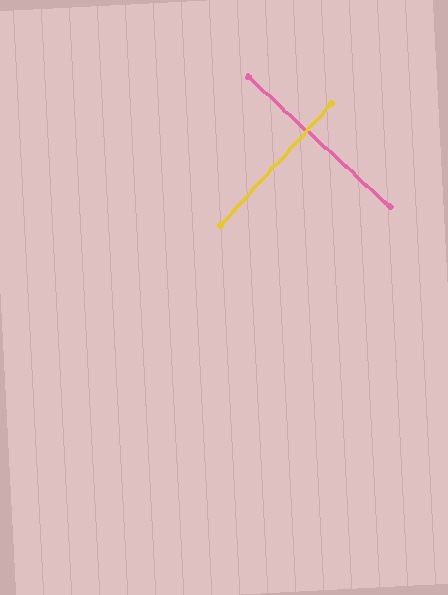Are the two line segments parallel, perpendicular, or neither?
Perpendicular — they meet at approximately 89°.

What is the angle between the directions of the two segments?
Approximately 89 degrees.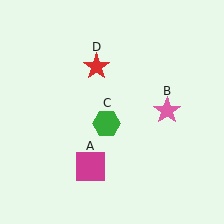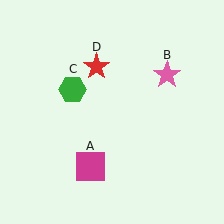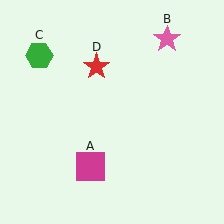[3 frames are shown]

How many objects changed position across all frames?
2 objects changed position: pink star (object B), green hexagon (object C).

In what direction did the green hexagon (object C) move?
The green hexagon (object C) moved up and to the left.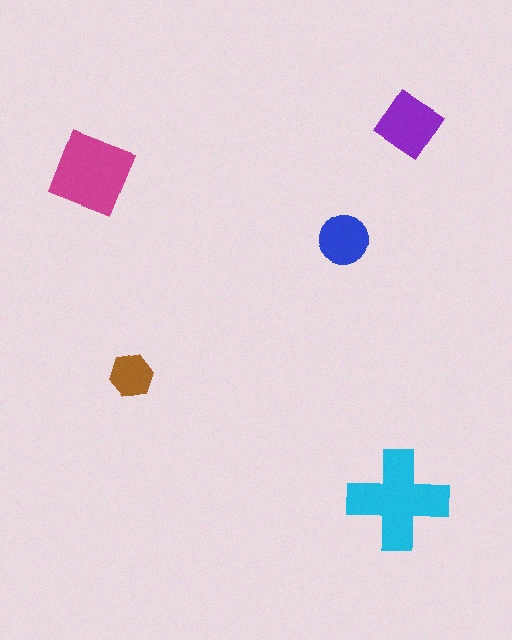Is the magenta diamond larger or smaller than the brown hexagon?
Larger.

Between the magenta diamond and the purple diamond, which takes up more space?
The magenta diamond.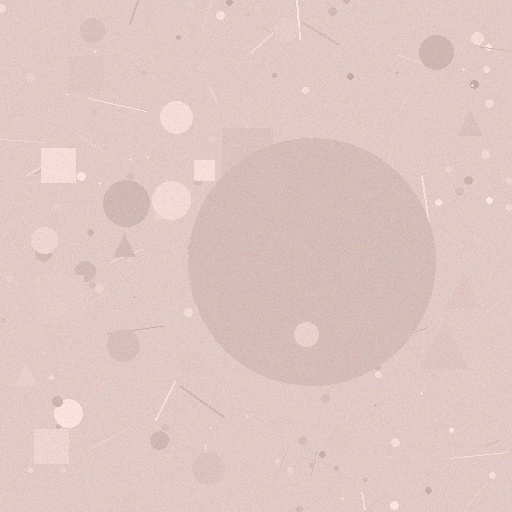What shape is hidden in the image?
A circle is hidden in the image.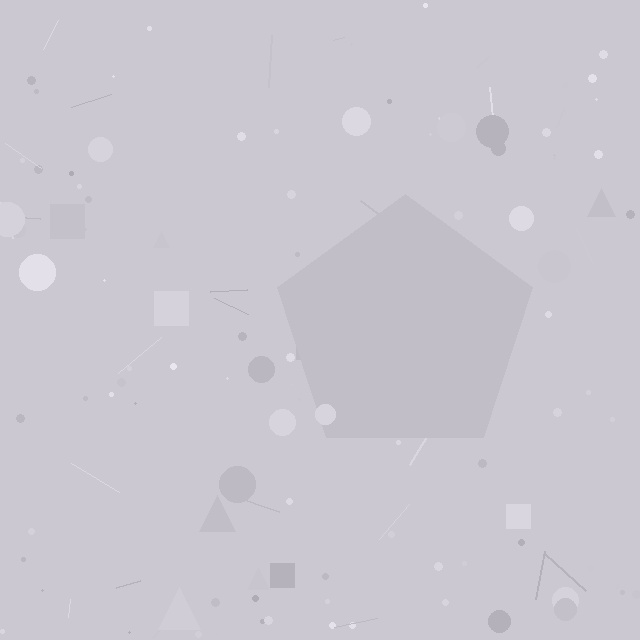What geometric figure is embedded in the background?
A pentagon is embedded in the background.